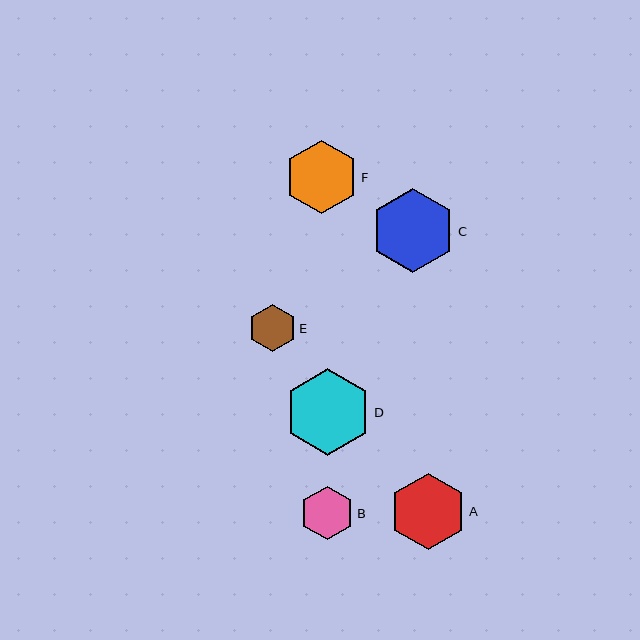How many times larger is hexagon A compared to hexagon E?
Hexagon A is approximately 1.6 times the size of hexagon E.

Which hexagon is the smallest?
Hexagon E is the smallest with a size of approximately 47 pixels.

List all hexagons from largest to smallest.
From largest to smallest: D, C, A, F, B, E.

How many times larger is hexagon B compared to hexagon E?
Hexagon B is approximately 1.1 times the size of hexagon E.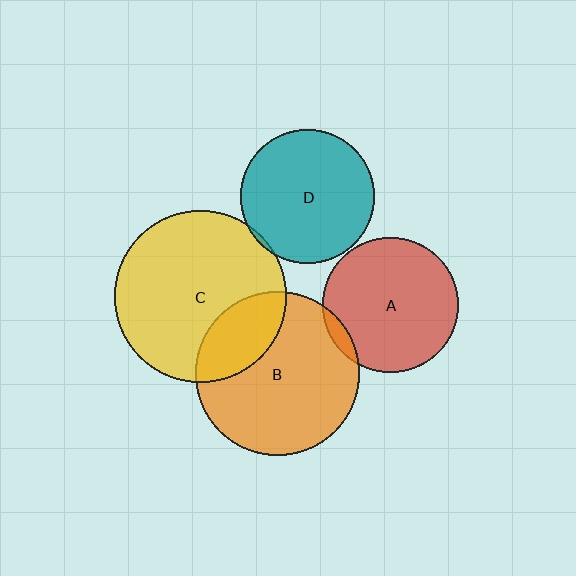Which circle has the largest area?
Circle C (yellow).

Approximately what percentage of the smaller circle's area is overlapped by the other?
Approximately 5%.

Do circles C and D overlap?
Yes.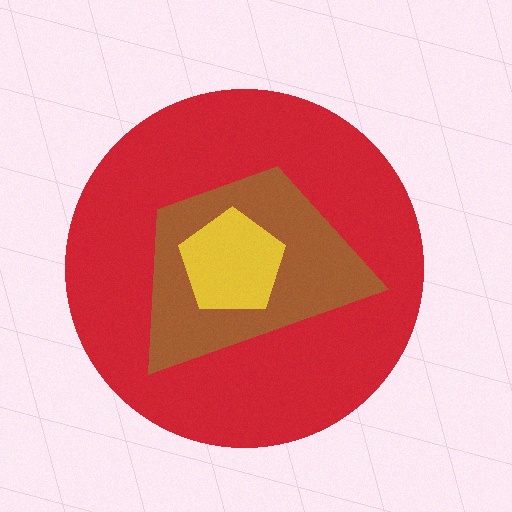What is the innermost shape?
The yellow pentagon.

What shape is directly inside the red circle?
The brown trapezoid.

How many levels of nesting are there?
3.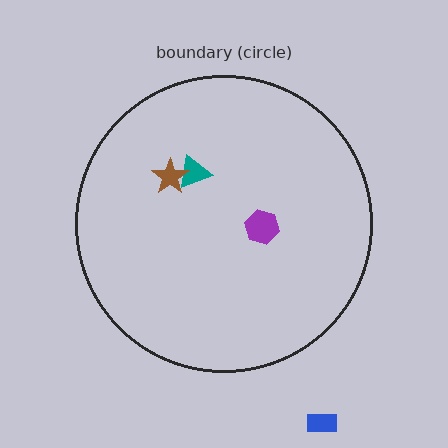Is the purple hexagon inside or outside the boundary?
Inside.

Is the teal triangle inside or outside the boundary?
Inside.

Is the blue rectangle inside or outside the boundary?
Outside.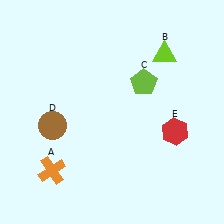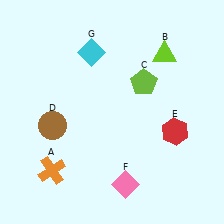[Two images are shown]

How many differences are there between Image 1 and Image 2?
There are 2 differences between the two images.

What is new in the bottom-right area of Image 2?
A pink diamond (F) was added in the bottom-right area of Image 2.